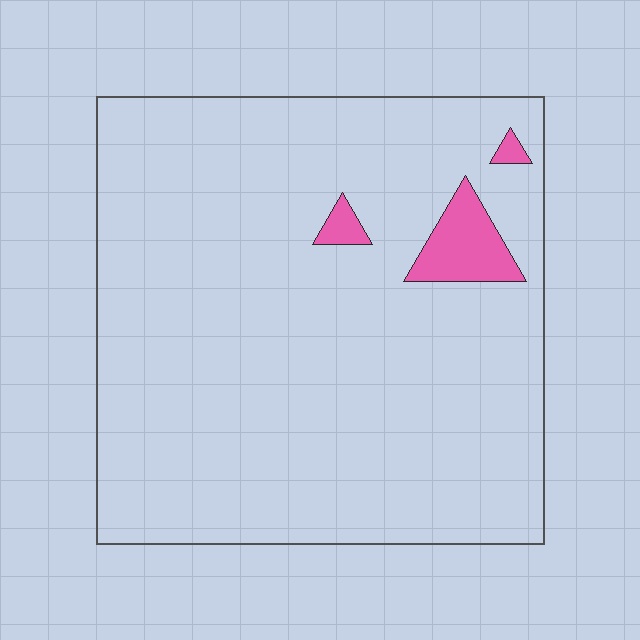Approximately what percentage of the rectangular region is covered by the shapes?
Approximately 5%.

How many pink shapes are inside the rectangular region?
3.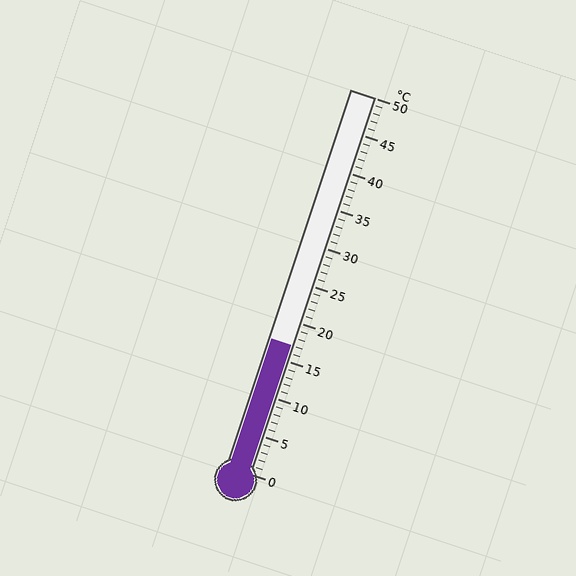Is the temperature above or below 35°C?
The temperature is below 35°C.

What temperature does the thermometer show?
The thermometer shows approximately 17°C.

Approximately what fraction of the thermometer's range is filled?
The thermometer is filled to approximately 35% of its range.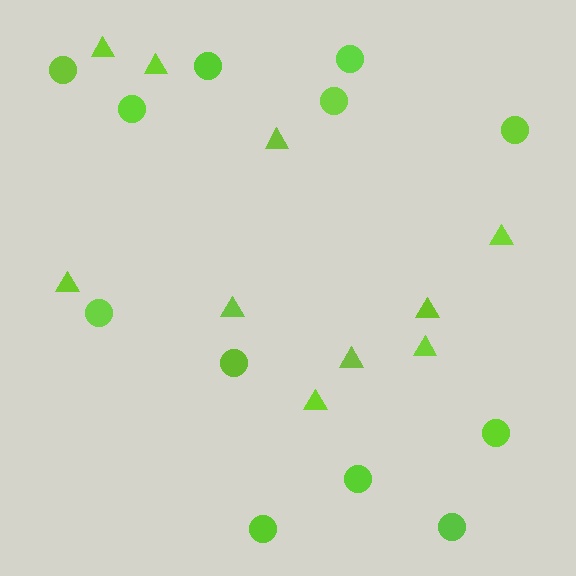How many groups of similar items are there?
There are 2 groups: one group of triangles (10) and one group of circles (12).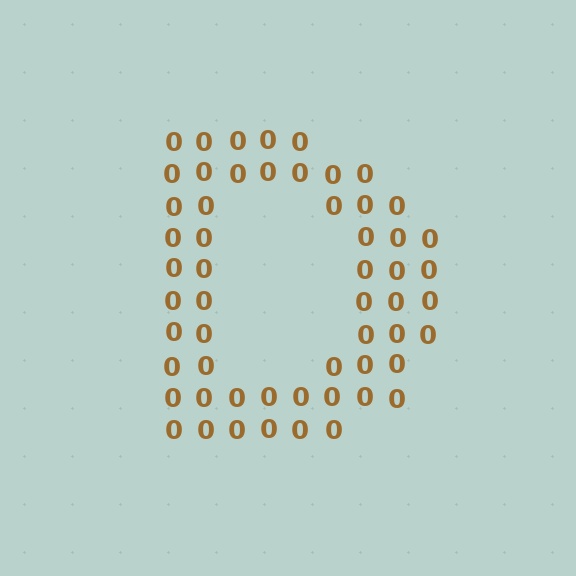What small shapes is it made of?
It is made of small digit 0's.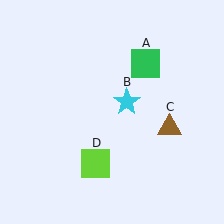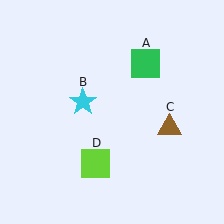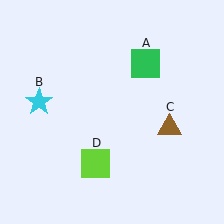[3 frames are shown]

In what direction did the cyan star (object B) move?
The cyan star (object B) moved left.